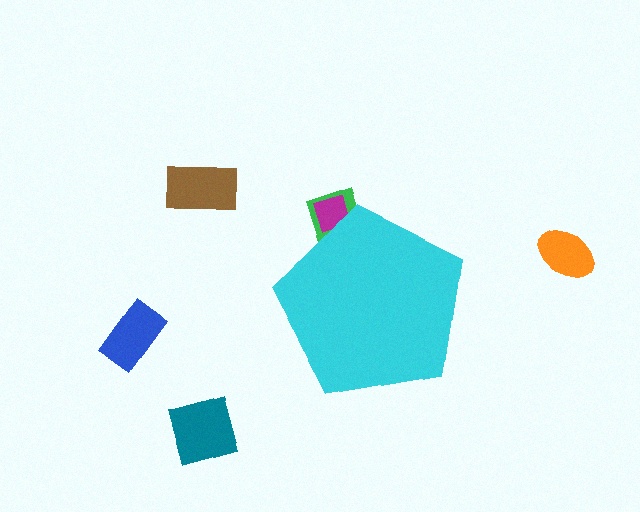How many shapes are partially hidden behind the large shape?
2 shapes are partially hidden.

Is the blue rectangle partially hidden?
No, the blue rectangle is fully visible.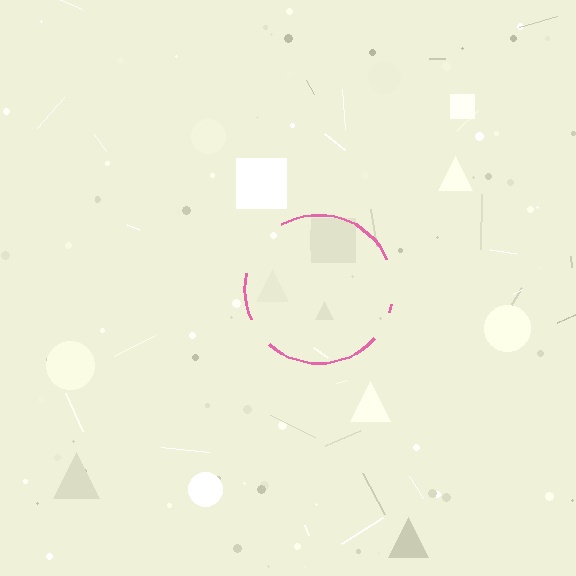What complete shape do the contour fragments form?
The contour fragments form a circle.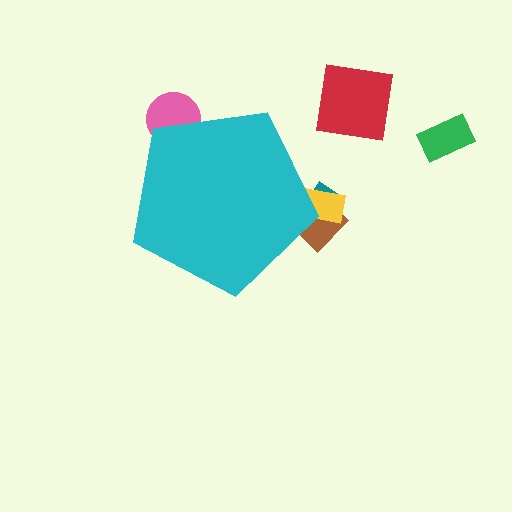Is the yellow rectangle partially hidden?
Yes, the yellow rectangle is partially hidden behind the cyan pentagon.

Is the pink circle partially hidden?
Yes, the pink circle is partially hidden behind the cyan pentagon.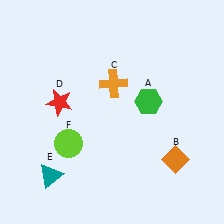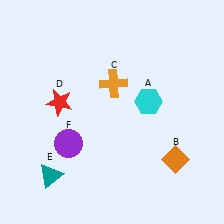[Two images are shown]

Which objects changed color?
A changed from green to cyan. F changed from lime to purple.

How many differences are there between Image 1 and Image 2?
There are 2 differences between the two images.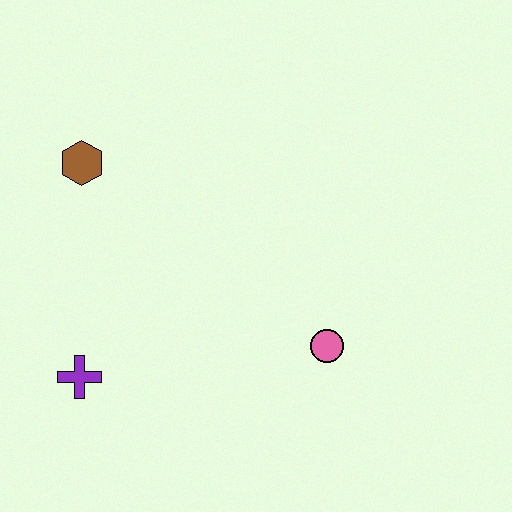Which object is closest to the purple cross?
The brown hexagon is closest to the purple cross.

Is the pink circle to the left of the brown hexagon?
No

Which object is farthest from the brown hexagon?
The pink circle is farthest from the brown hexagon.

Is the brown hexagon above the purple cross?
Yes